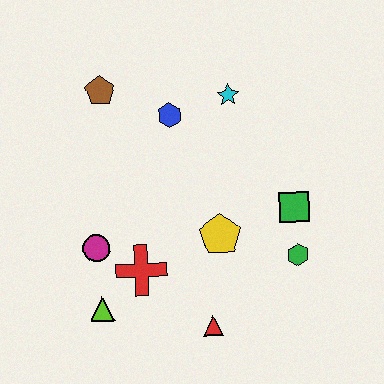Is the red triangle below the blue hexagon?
Yes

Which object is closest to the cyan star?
The blue hexagon is closest to the cyan star.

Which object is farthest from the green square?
The brown pentagon is farthest from the green square.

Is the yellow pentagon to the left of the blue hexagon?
No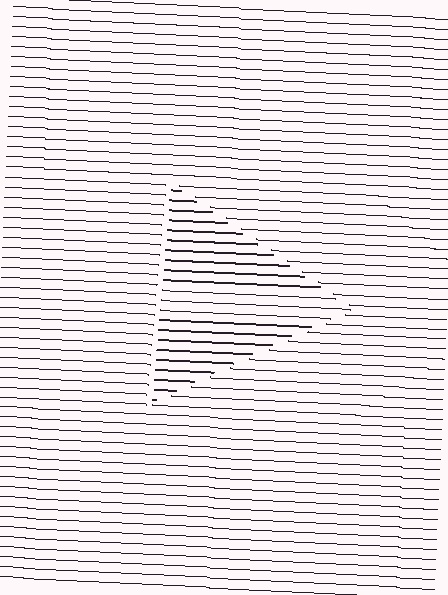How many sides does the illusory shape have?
3 sides — the line-ends trace a triangle.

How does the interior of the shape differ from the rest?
The interior of the shape contains the same grating, shifted by half a period — the contour is defined by the phase discontinuity where line-ends from the inner and outer gratings abut.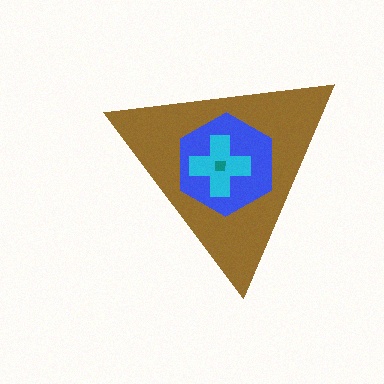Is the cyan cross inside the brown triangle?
Yes.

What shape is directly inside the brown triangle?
The blue hexagon.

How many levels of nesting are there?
4.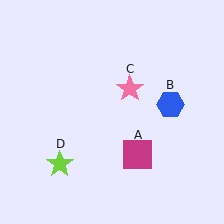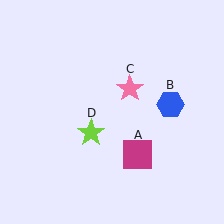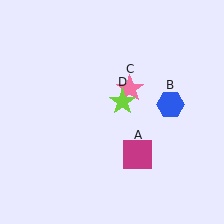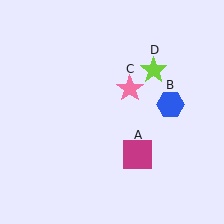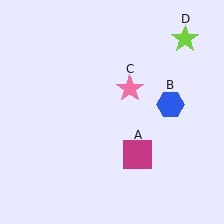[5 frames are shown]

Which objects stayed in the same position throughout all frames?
Magenta square (object A) and blue hexagon (object B) and pink star (object C) remained stationary.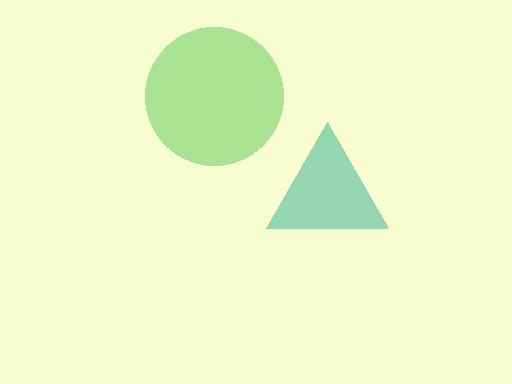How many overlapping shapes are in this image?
There are 2 overlapping shapes in the image.